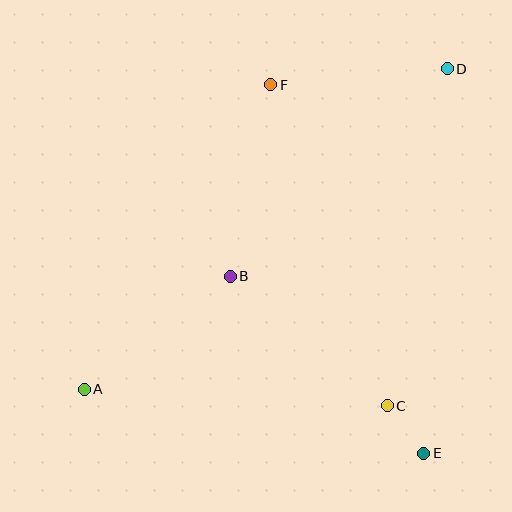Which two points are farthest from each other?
Points A and D are farthest from each other.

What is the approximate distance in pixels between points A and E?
The distance between A and E is approximately 345 pixels.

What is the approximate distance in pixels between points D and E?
The distance between D and E is approximately 385 pixels.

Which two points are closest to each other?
Points C and E are closest to each other.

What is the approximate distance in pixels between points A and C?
The distance between A and C is approximately 303 pixels.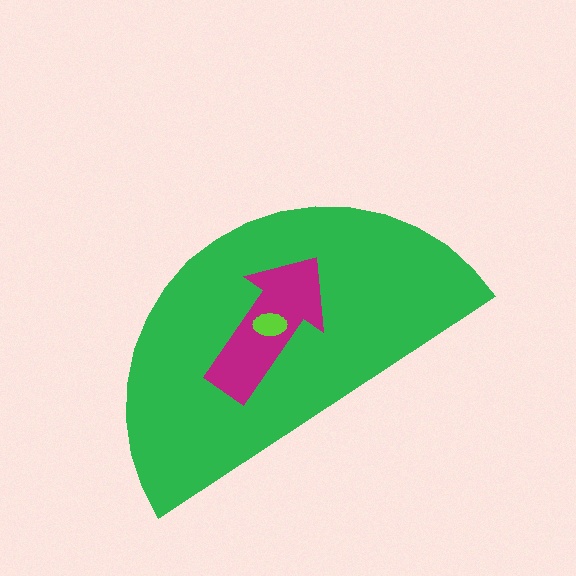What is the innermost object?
The lime ellipse.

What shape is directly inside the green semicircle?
The magenta arrow.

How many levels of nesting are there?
3.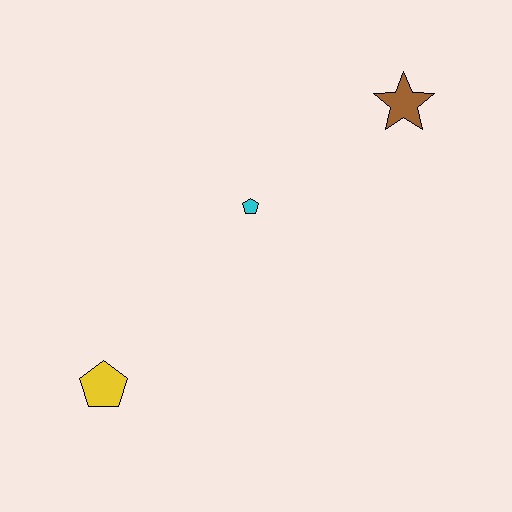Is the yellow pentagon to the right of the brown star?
No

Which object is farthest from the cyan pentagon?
The yellow pentagon is farthest from the cyan pentagon.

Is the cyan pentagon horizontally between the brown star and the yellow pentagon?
Yes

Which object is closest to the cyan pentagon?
The brown star is closest to the cyan pentagon.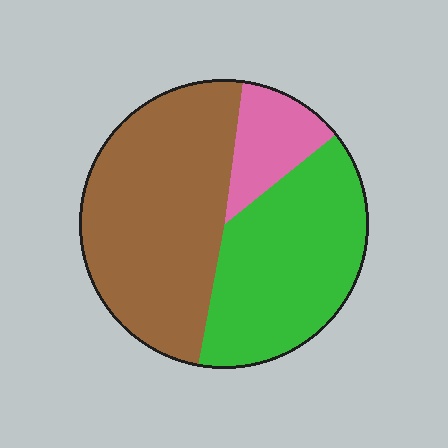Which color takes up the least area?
Pink, at roughly 10%.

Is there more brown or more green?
Brown.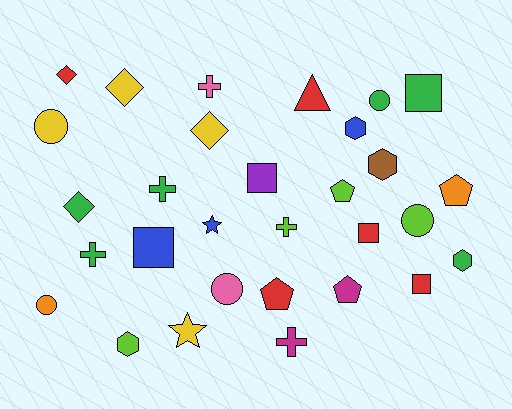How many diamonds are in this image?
There are 4 diamonds.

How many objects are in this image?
There are 30 objects.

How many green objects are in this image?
There are 6 green objects.